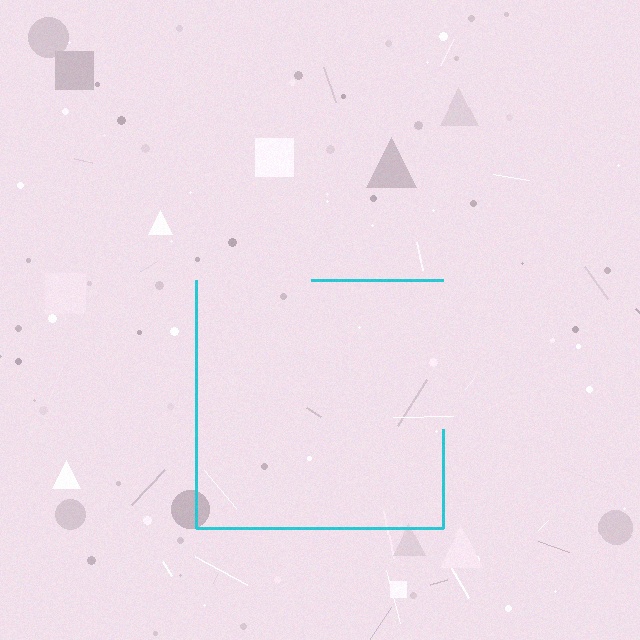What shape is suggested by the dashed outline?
The dashed outline suggests a square.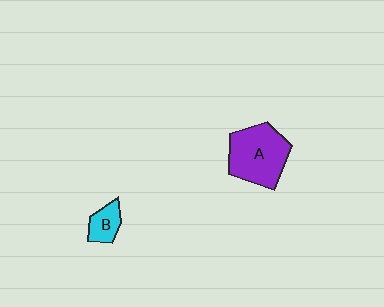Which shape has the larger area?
Shape A (purple).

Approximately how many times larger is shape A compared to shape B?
Approximately 2.8 times.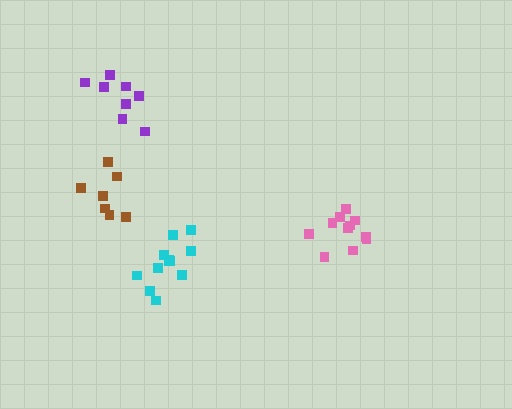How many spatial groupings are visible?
There are 4 spatial groupings.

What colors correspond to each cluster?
The clusters are colored: cyan, brown, pink, purple.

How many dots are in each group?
Group 1: 12 dots, Group 2: 7 dots, Group 3: 11 dots, Group 4: 8 dots (38 total).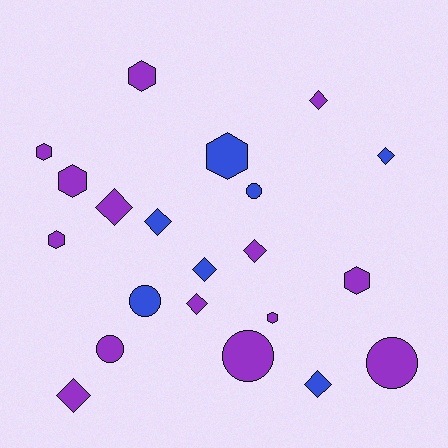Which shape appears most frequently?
Diamond, with 9 objects.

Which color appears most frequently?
Purple, with 14 objects.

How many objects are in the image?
There are 21 objects.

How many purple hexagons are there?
There are 6 purple hexagons.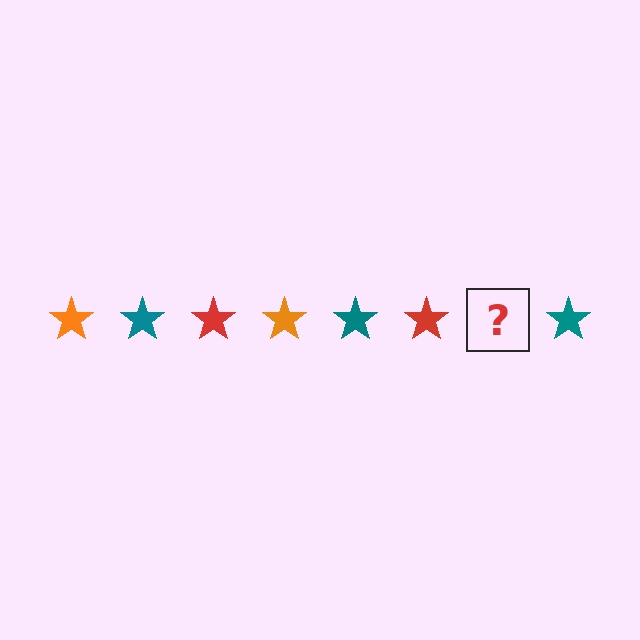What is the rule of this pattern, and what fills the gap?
The rule is that the pattern cycles through orange, teal, red stars. The gap should be filled with an orange star.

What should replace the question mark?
The question mark should be replaced with an orange star.